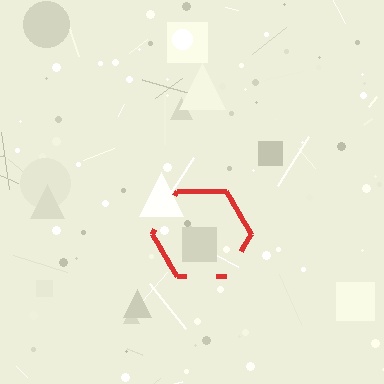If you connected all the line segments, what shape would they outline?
They would outline a hexagon.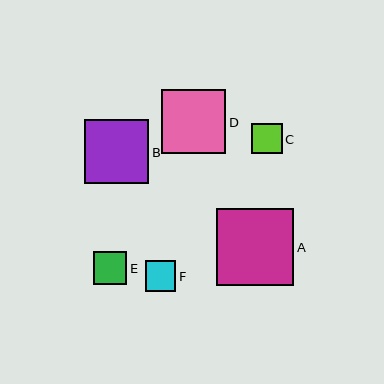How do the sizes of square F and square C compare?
Square F and square C are approximately the same size.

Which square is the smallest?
Square C is the smallest with a size of approximately 30 pixels.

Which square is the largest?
Square A is the largest with a size of approximately 77 pixels.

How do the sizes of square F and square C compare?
Square F and square C are approximately the same size.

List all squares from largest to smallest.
From largest to smallest: A, B, D, E, F, C.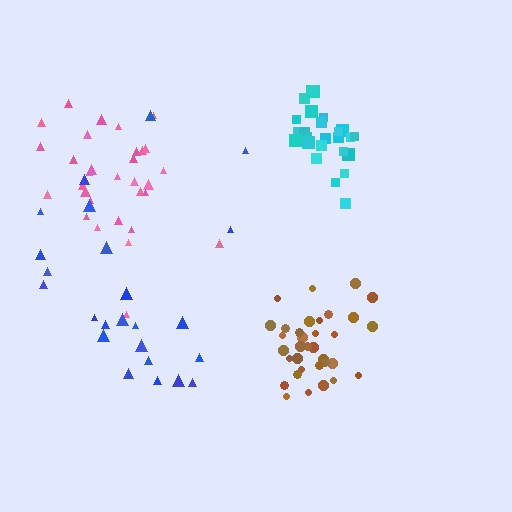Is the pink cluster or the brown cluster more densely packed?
Brown.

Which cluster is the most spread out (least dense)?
Blue.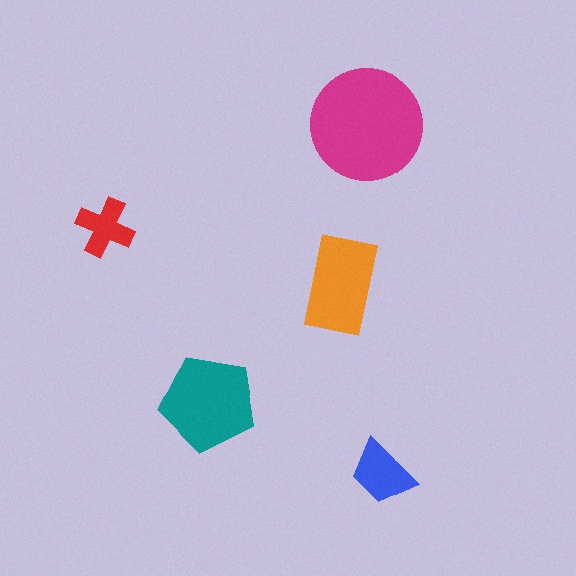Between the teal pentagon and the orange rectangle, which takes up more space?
The teal pentagon.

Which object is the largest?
The magenta circle.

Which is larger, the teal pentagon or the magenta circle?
The magenta circle.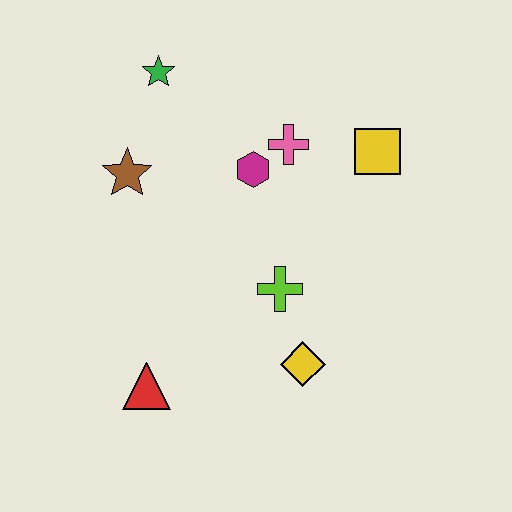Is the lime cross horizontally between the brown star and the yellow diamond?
Yes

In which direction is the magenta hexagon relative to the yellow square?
The magenta hexagon is to the left of the yellow square.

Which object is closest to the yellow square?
The pink cross is closest to the yellow square.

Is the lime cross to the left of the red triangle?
No